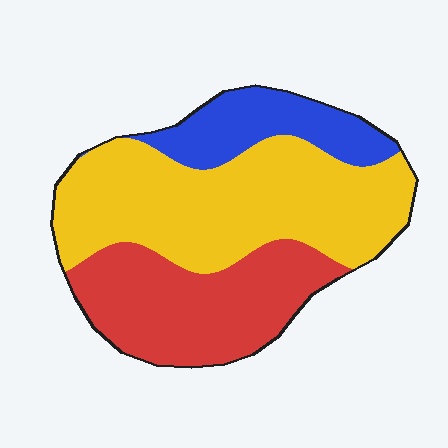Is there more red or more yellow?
Yellow.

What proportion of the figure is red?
Red takes up about one third (1/3) of the figure.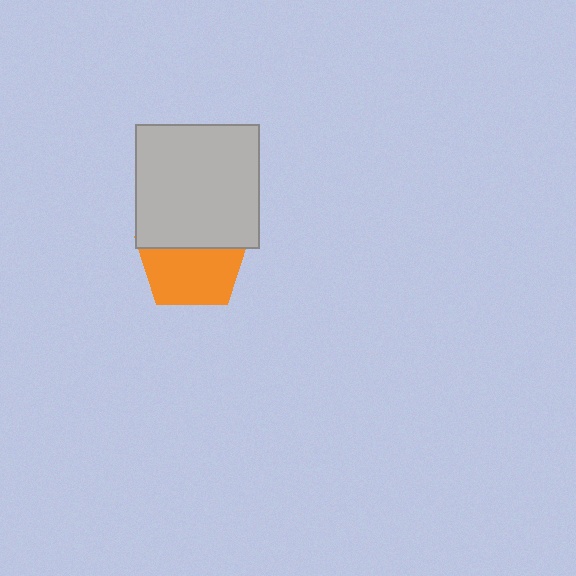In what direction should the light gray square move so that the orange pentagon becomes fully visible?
The light gray square should move up. That is the shortest direction to clear the overlap and leave the orange pentagon fully visible.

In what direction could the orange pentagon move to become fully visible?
The orange pentagon could move down. That would shift it out from behind the light gray square entirely.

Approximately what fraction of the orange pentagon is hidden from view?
Roughly 44% of the orange pentagon is hidden behind the light gray square.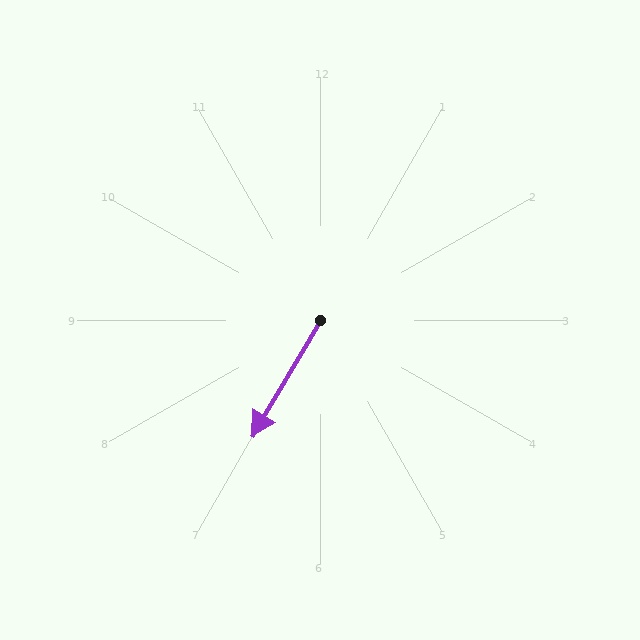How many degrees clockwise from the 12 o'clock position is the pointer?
Approximately 210 degrees.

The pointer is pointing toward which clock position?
Roughly 7 o'clock.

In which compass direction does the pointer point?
Southwest.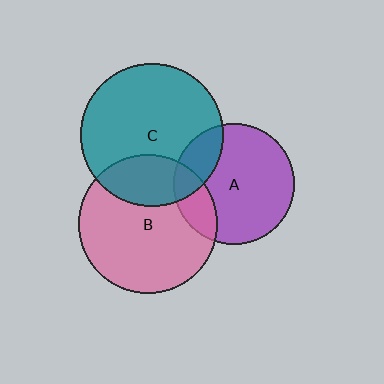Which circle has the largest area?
Circle C (teal).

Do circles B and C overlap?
Yes.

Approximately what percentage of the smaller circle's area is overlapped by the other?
Approximately 25%.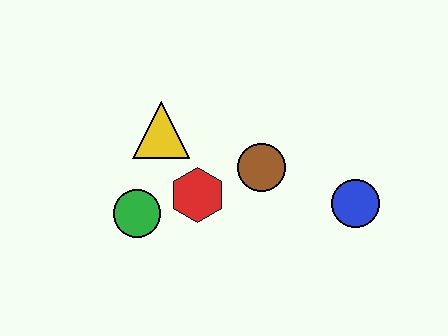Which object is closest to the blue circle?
The brown circle is closest to the blue circle.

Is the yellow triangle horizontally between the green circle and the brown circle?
Yes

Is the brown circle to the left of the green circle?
No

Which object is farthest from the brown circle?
The green circle is farthest from the brown circle.